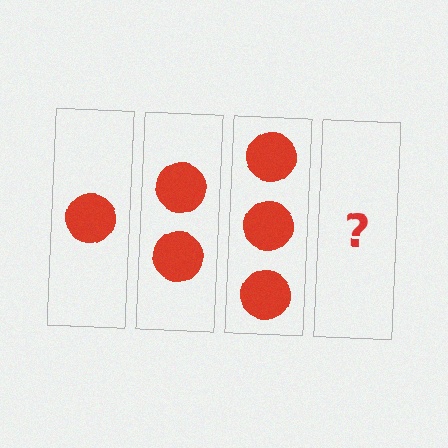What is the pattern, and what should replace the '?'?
The pattern is that each step adds one more circle. The '?' should be 4 circles.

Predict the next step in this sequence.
The next step is 4 circles.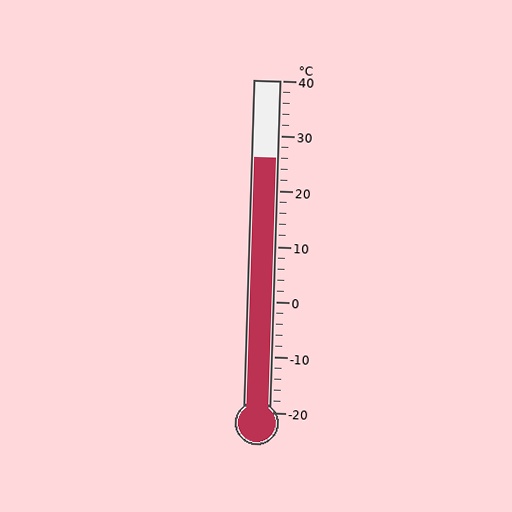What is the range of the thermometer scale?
The thermometer scale ranges from -20°C to 40°C.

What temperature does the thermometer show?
The thermometer shows approximately 26°C.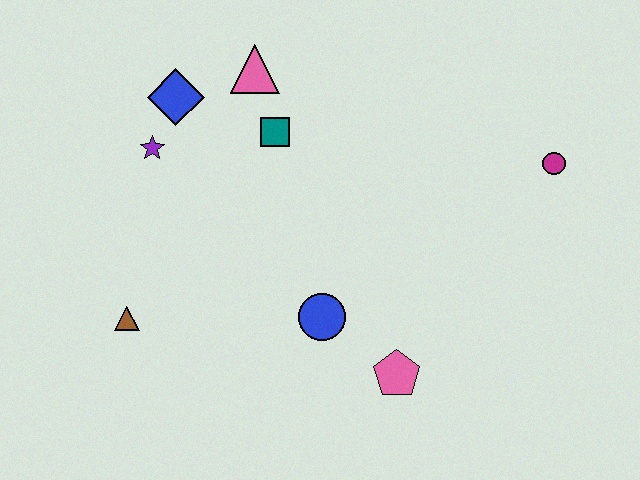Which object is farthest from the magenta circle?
The brown triangle is farthest from the magenta circle.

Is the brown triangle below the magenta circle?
Yes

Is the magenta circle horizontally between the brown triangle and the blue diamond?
No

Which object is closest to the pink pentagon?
The blue circle is closest to the pink pentagon.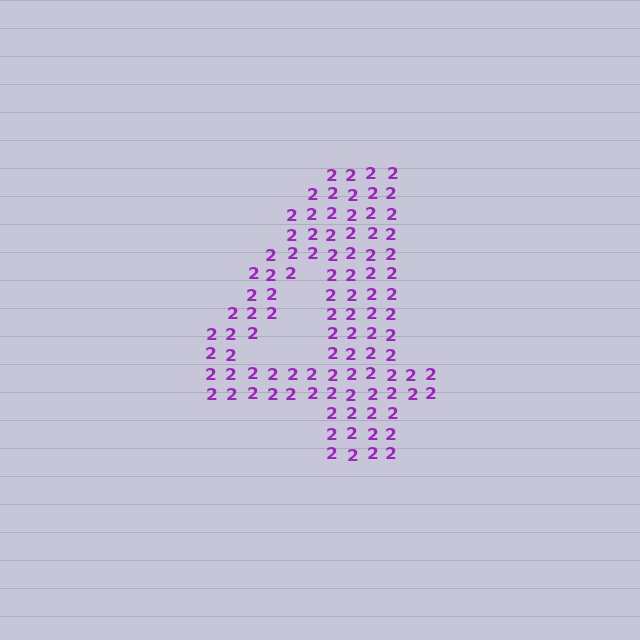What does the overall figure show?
The overall figure shows the digit 4.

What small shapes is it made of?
It is made of small digit 2's.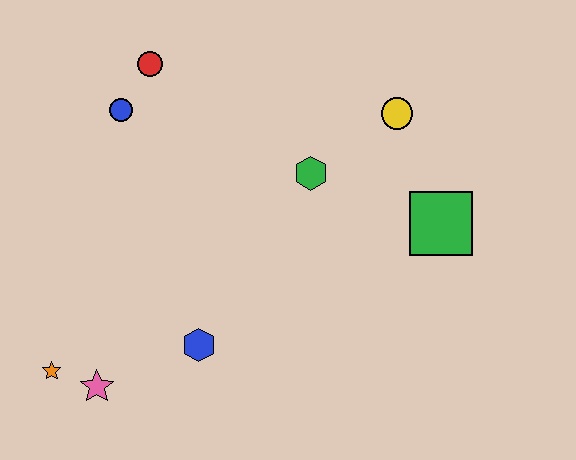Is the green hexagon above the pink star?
Yes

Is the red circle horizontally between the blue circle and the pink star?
No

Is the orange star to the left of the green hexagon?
Yes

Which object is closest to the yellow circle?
The green hexagon is closest to the yellow circle.